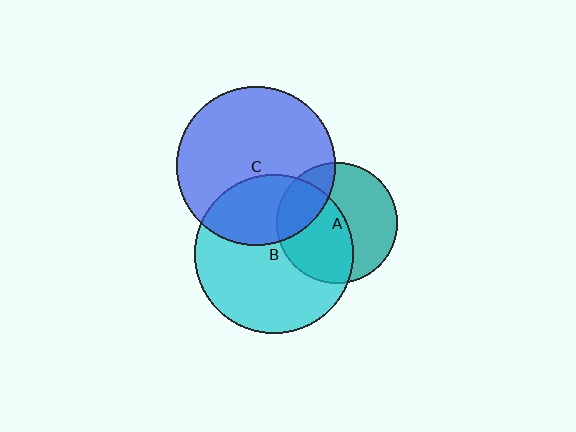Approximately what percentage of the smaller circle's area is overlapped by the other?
Approximately 50%.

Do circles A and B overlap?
Yes.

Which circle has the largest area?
Circle B (cyan).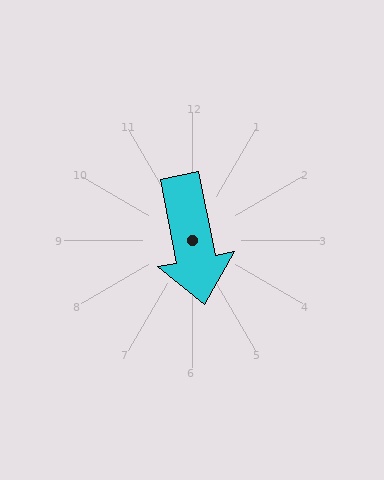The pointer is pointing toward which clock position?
Roughly 6 o'clock.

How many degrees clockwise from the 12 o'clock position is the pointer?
Approximately 169 degrees.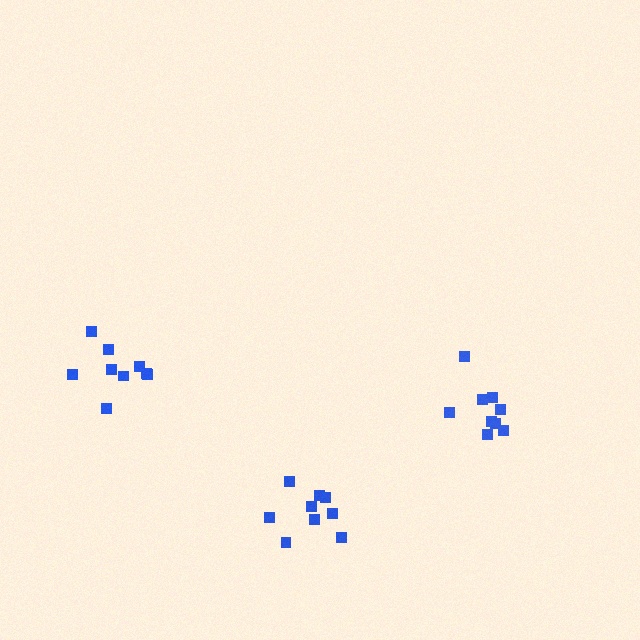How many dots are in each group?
Group 1: 9 dots, Group 2: 9 dots, Group 3: 9 dots (27 total).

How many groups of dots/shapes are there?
There are 3 groups.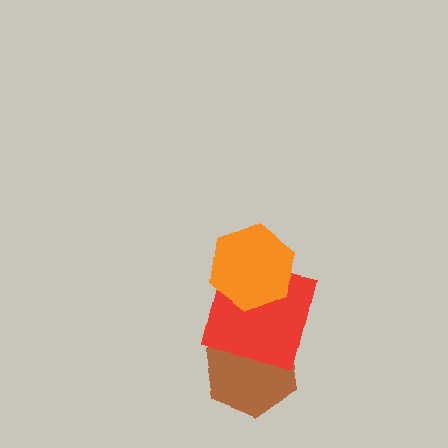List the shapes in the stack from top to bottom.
From top to bottom: the orange hexagon, the red square, the brown hexagon.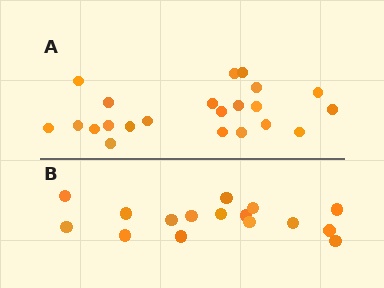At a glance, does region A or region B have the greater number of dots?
Region A (the top region) has more dots.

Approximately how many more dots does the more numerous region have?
Region A has about 6 more dots than region B.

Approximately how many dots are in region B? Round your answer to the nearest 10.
About 20 dots. (The exact count is 16, which rounds to 20.)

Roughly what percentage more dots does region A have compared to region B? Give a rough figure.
About 40% more.